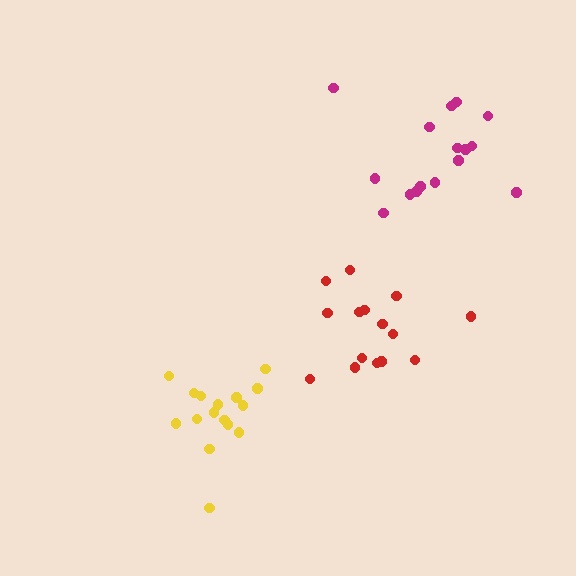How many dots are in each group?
Group 1: 16 dots, Group 2: 15 dots, Group 3: 16 dots (47 total).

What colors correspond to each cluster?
The clusters are colored: yellow, red, magenta.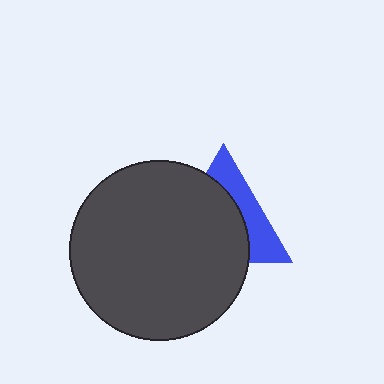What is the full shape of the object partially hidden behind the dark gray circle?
The partially hidden object is a blue triangle.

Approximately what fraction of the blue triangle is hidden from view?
Roughly 63% of the blue triangle is hidden behind the dark gray circle.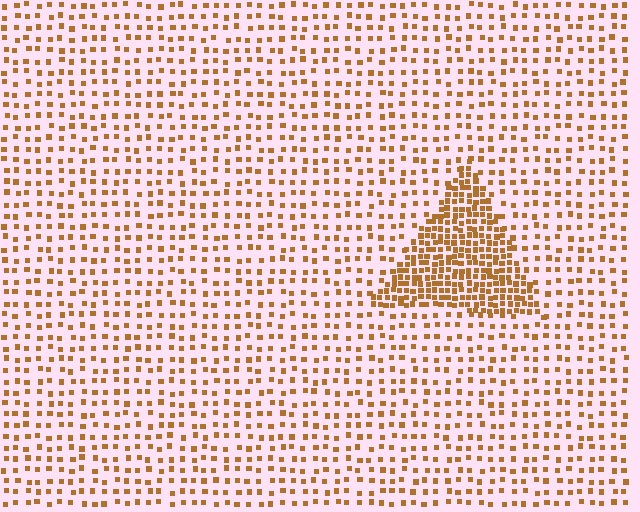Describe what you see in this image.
The image contains small brown elements arranged at two different densities. A triangle-shaped region is visible where the elements are more densely packed than the surrounding area.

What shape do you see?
I see a triangle.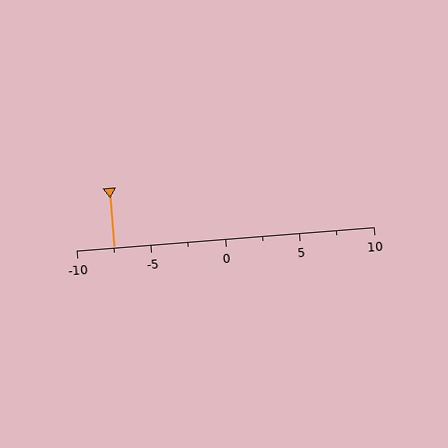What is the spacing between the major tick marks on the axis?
The major ticks are spaced 5 apart.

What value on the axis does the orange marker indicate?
The marker indicates approximately -7.5.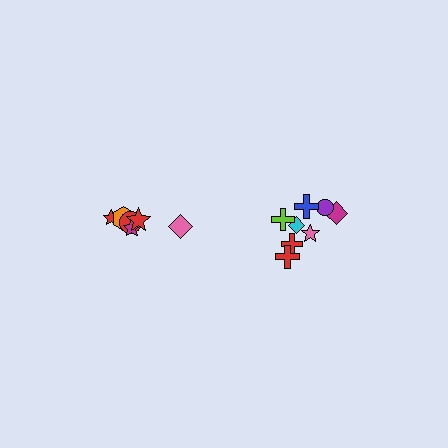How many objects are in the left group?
There are 6 objects.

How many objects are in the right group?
There are 8 objects.